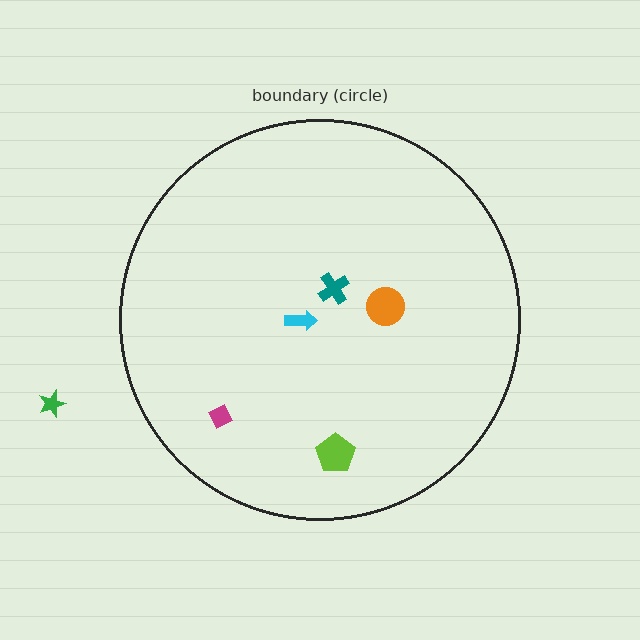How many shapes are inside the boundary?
5 inside, 1 outside.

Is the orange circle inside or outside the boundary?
Inside.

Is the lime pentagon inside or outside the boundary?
Inside.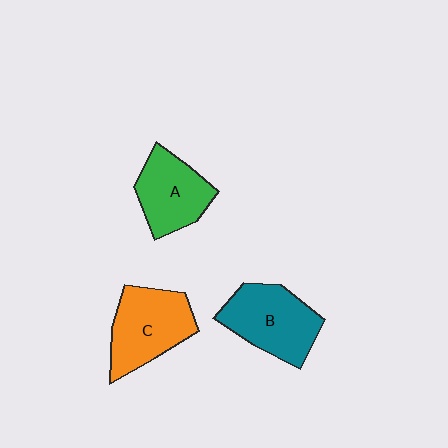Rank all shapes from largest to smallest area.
From largest to smallest: C (orange), B (teal), A (green).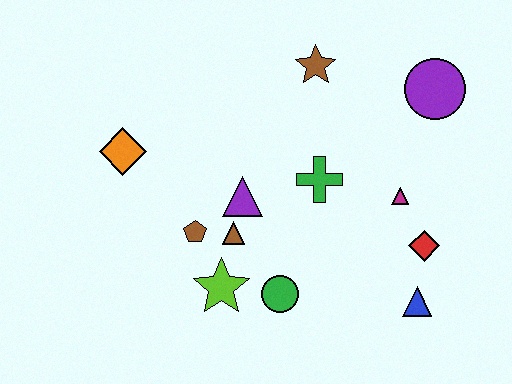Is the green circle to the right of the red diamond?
No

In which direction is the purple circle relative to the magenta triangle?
The purple circle is above the magenta triangle.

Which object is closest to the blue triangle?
The red diamond is closest to the blue triangle.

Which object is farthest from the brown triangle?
The purple circle is farthest from the brown triangle.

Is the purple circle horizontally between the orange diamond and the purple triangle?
No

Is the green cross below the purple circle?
Yes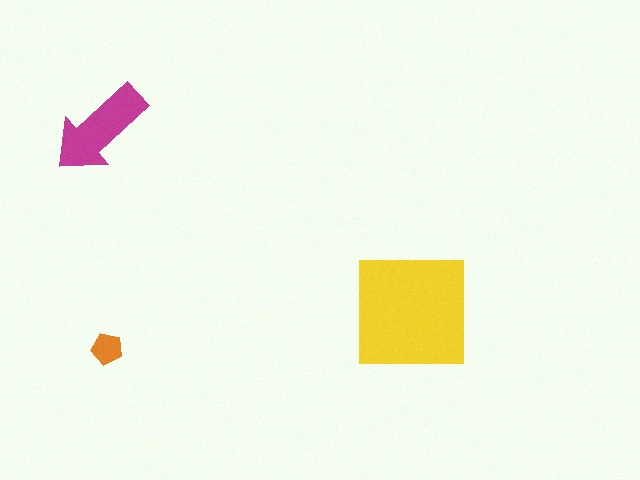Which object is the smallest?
The orange pentagon.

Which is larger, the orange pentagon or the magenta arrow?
The magenta arrow.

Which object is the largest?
The yellow square.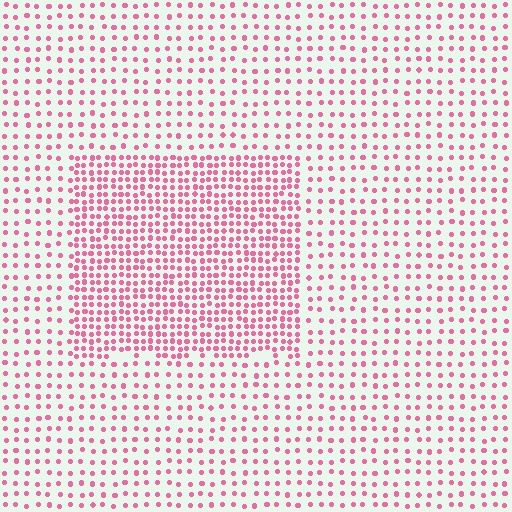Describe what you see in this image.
The image contains small pink elements arranged at two different densities. A rectangle-shaped region is visible where the elements are more densely packed than the surrounding area.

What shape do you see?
I see a rectangle.